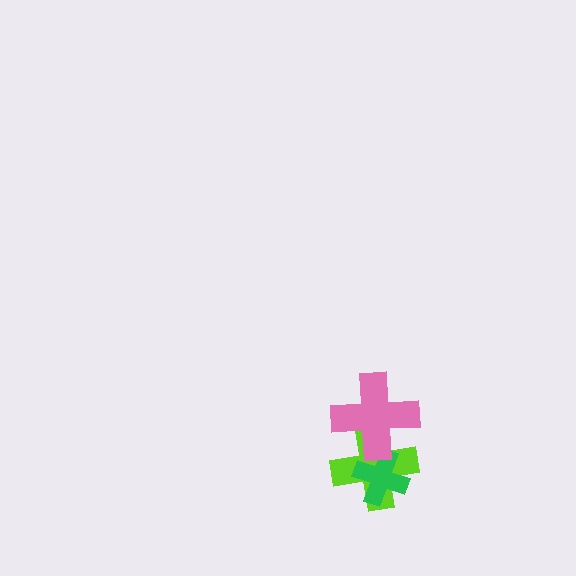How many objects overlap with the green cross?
2 objects overlap with the green cross.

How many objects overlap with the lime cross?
2 objects overlap with the lime cross.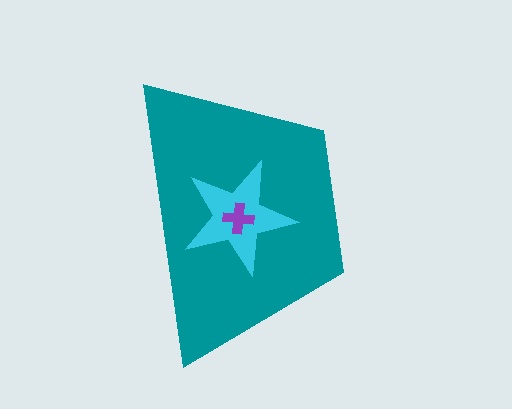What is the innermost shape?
The purple cross.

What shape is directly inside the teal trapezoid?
The cyan star.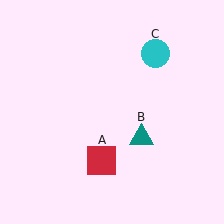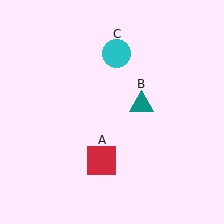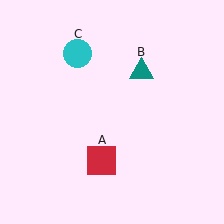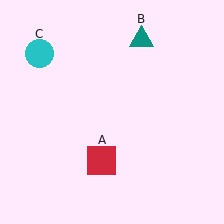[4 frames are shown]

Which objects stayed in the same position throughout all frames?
Red square (object A) remained stationary.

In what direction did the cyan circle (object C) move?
The cyan circle (object C) moved left.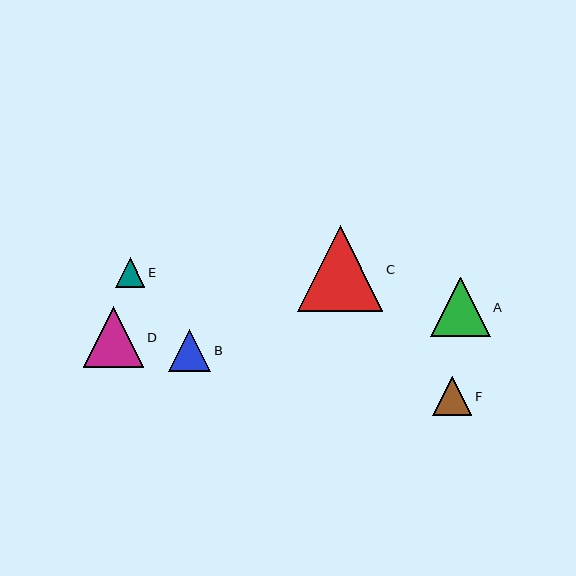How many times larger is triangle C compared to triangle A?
Triangle C is approximately 1.4 times the size of triangle A.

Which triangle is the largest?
Triangle C is the largest with a size of approximately 86 pixels.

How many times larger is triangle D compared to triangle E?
Triangle D is approximately 2.1 times the size of triangle E.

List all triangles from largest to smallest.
From largest to smallest: C, D, A, B, F, E.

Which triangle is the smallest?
Triangle E is the smallest with a size of approximately 29 pixels.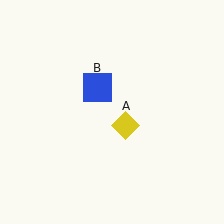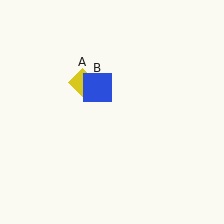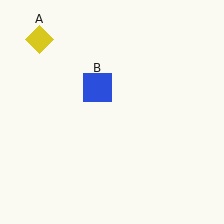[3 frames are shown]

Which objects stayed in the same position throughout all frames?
Blue square (object B) remained stationary.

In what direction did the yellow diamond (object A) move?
The yellow diamond (object A) moved up and to the left.